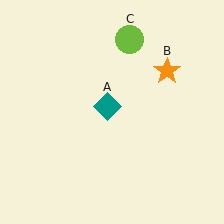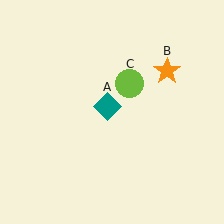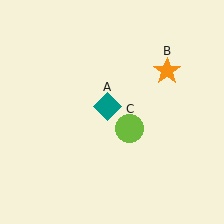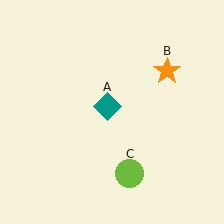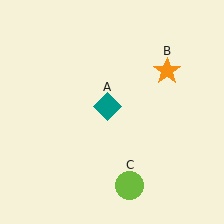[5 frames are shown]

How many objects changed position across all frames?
1 object changed position: lime circle (object C).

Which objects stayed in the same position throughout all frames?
Teal diamond (object A) and orange star (object B) remained stationary.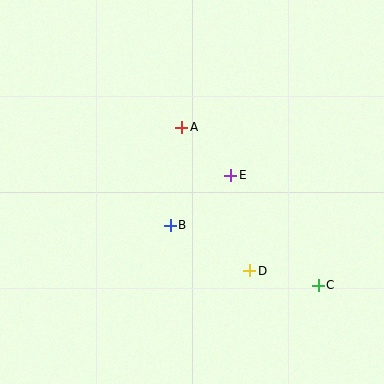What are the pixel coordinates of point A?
Point A is at (182, 127).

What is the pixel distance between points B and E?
The distance between B and E is 78 pixels.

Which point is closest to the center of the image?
Point B at (170, 225) is closest to the center.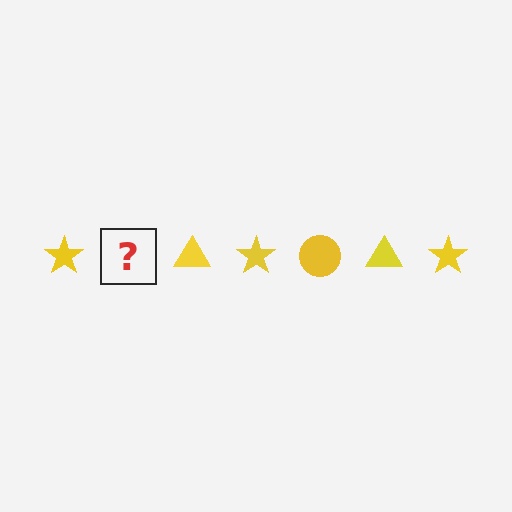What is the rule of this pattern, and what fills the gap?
The rule is that the pattern cycles through star, circle, triangle shapes in yellow. The gap should be filled with a yellow circle.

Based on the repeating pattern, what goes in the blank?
The blank should be a yellow circle.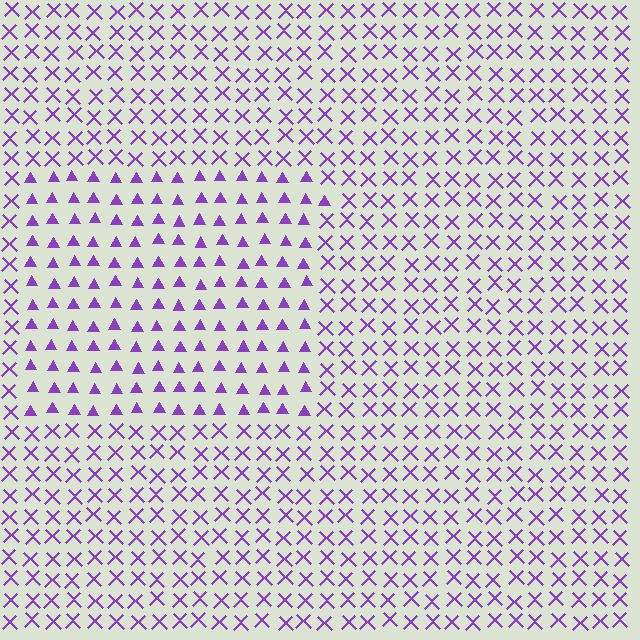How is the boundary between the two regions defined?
The boundary is defined by a change in element shape: triangles inside vs. X marks outside. All elements share the same color and spacing.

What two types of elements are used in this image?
The image uses triangles inside the rectangle region and X marks outside it.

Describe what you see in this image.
The image is filled with small purple elements arranged in a uniform grid. A rectangle-shaped region contains triangles, while the surrounding area contains X marks. The boundary is defined purely by the change in element shape.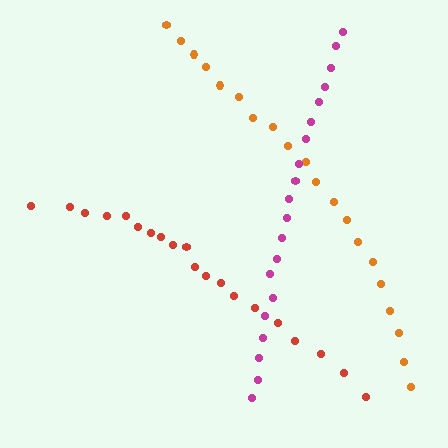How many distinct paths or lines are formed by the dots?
There are 3 distinct paths.